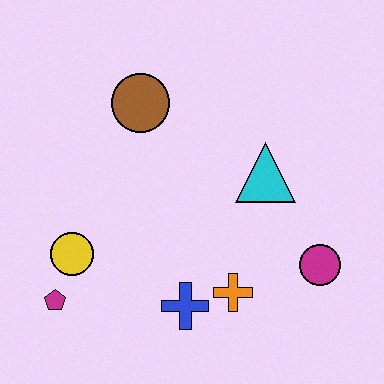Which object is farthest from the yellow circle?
The magenta circle is farthest from the yellow circle.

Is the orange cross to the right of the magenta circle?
No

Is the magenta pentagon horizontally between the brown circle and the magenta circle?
No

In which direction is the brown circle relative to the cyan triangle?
The brown circle is to the left of the cyan triangle.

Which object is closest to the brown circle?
The cyan triangle is closest to the brown circle.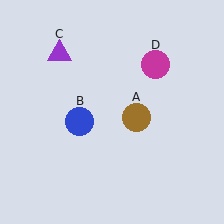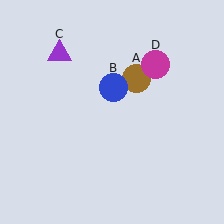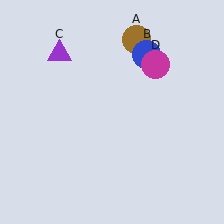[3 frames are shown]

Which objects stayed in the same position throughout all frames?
Purple triangle (object C) and magenta circle (object D) remained stationary.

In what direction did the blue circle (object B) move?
The blue circle (object B) moved up and to the right.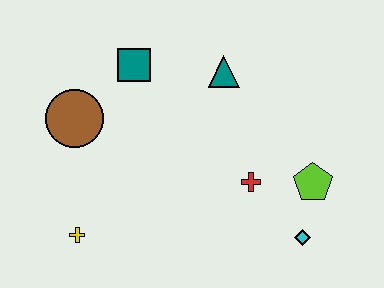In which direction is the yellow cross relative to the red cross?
The yellow cross is to the left of the red cross.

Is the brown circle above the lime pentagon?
Yes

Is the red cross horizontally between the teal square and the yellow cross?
No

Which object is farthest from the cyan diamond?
The brown circle is farthest from the cyan diamond.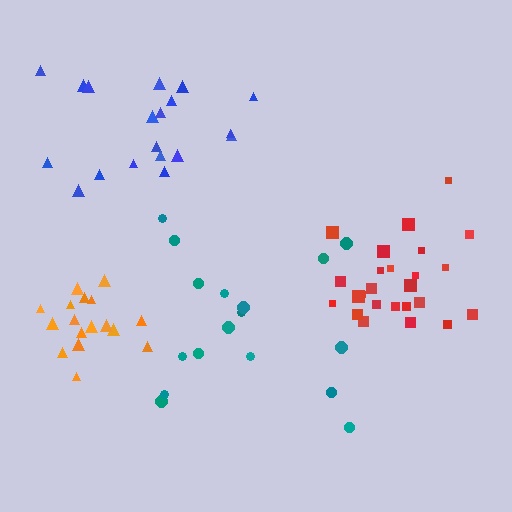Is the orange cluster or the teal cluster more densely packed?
Orange.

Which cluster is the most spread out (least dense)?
Teal.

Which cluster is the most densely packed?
Orange.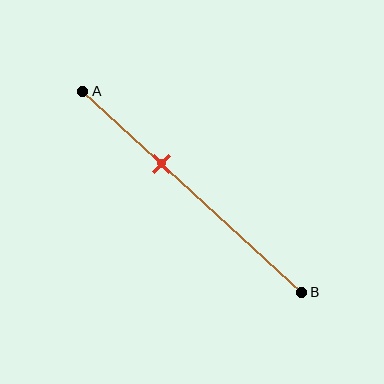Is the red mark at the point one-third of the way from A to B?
Yes, the mark is approximately at the one-third point.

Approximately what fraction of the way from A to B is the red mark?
The red mark is approximately 35% of the way from A to B.